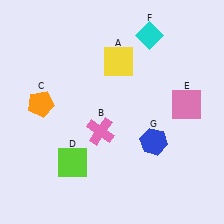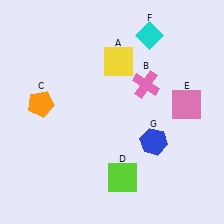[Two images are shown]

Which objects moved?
The objects that moved are: the pink cross (B), the lime square (D).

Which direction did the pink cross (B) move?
The pink cross (B) moved up.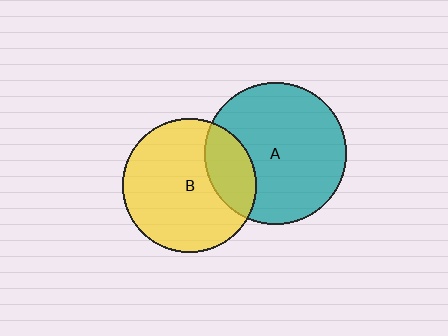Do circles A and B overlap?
Yes.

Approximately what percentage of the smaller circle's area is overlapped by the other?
Approximately 25%.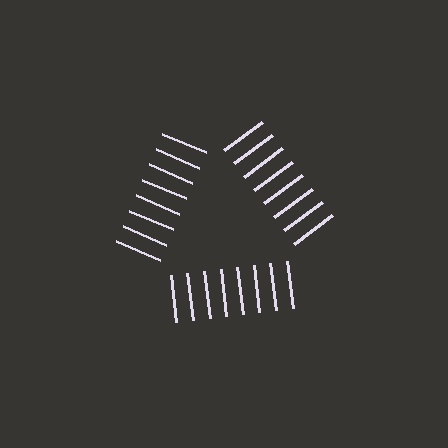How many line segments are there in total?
24 — 8 along each of the 3 edges.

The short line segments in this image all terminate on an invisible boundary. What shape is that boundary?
An illusory triangle — the line segments terminate on its edges but no continuous stroke is drawn.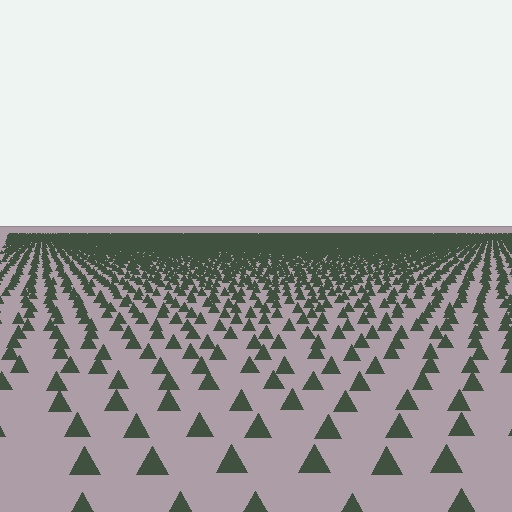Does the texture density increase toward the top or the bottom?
Density increases toward the top.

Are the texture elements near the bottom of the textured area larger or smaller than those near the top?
Larger. Near the bottom, elements are closer to the viewer and appear at a bigger on-screen size.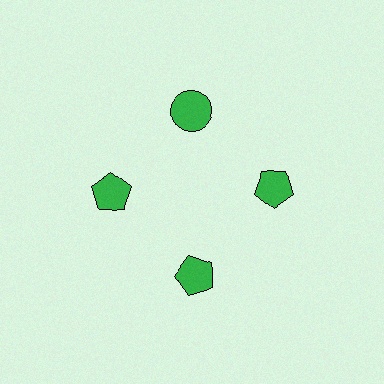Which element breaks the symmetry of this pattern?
The green circle at roughly the 12 o'clock position breaks the symmetry. All other shapes are green pentagons.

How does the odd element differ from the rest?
It has a different shape: circle instead of pentagon.